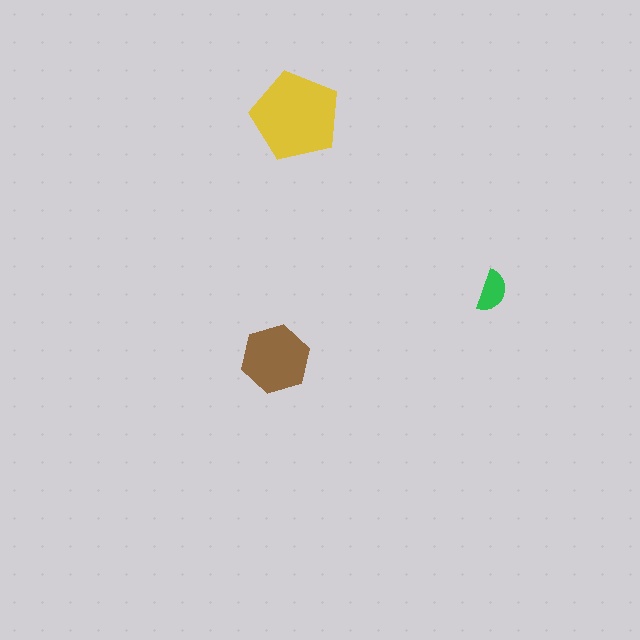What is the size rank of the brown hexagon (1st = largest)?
2nd.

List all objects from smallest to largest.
The green semicircle, the brown hexagon, the yellow pentagon.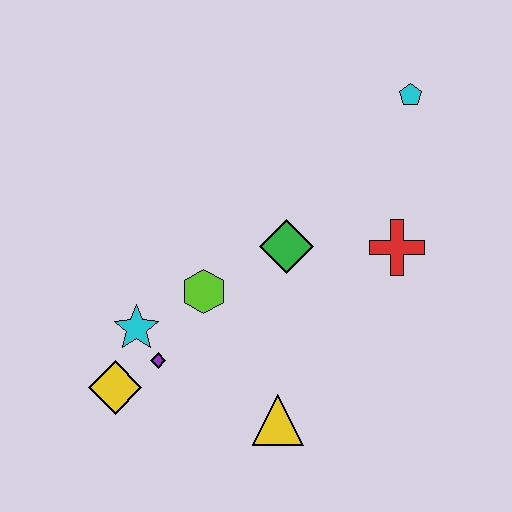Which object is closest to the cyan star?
The purple diamond is closest to the cyan star.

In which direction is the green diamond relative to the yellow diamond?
The green diamond is to the right of the yellow diamond.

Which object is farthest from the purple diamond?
The cyan pentagon is farthest from the purple diamond.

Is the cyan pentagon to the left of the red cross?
No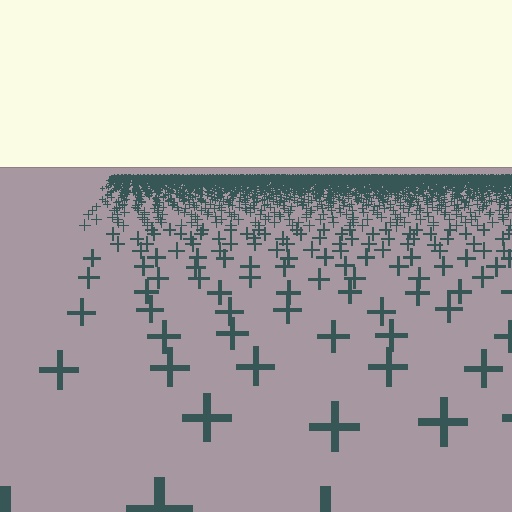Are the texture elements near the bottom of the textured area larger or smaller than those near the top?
Larger. Near the bottom, elements are closer to the viewer and appear at a bigger on-screen size.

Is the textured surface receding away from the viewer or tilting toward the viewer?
The surface is receding away from the viewer. Texture elements get smaller and denser toward the top.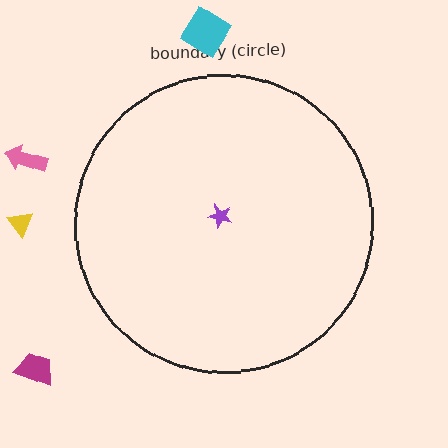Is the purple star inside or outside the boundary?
Inside.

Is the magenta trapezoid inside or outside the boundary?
Outside.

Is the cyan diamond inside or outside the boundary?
Outside.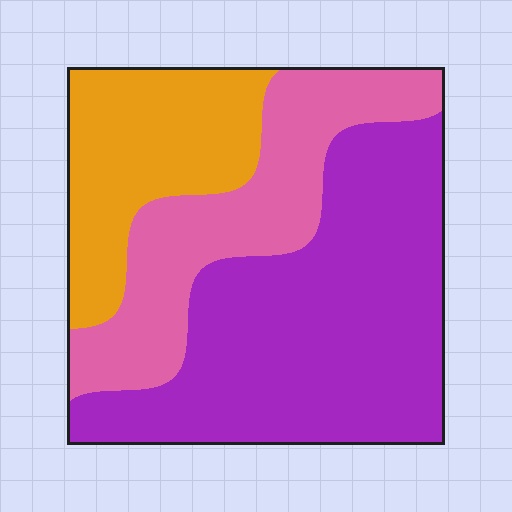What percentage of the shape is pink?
Pink takes up between a quarter and a half of the shape.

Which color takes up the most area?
Purple, at roughly 50%.